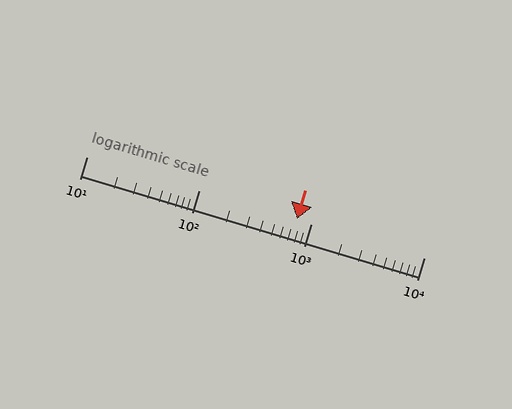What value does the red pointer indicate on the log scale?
The pointer indicates approximately 740.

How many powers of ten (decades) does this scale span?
The scale spans 3 decades, from 10 to 10000.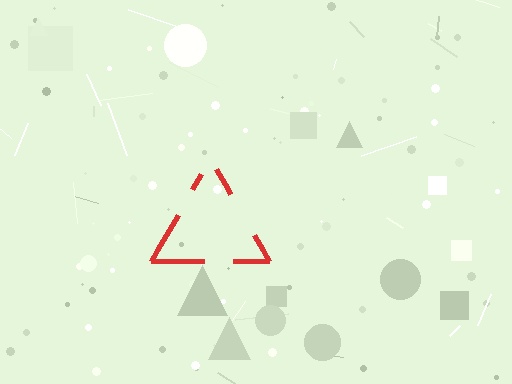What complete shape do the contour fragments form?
The contour fragments form a triangle.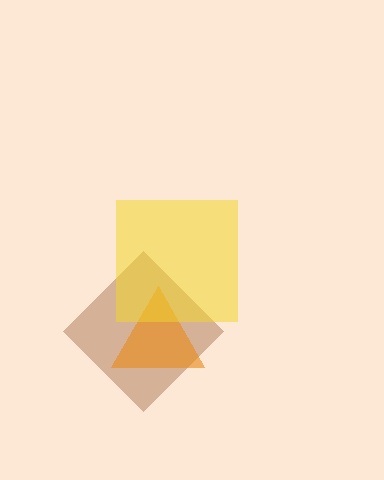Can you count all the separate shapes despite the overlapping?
Yes, there are 3 separate shapes.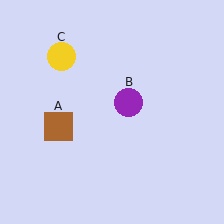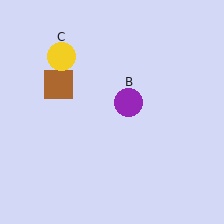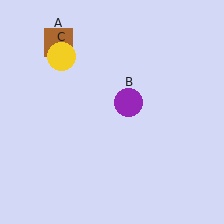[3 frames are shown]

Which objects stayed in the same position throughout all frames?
Purple circle (object B) and yellow circle (object C) remained stationary.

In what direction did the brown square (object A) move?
The brown square (object A) moved up.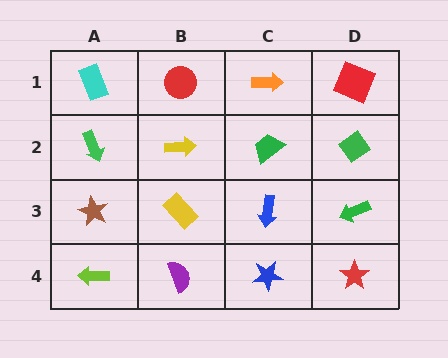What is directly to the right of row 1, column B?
An orange arrow.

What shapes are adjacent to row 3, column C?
A green trapezoid (row 2, column C), a blue star (row 4, column C), a yellow rectangle (row 3, column B), a green arrow (row 3, column D).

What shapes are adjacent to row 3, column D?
A green diamond (row 2, column D), a red star (row 4, column D), a blue arrow (row 3, column C).